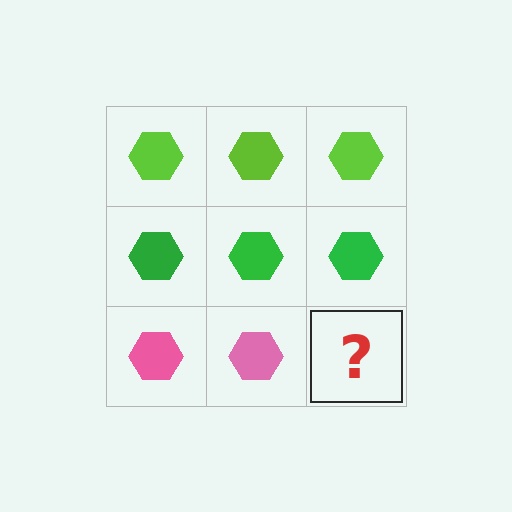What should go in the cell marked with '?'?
The missing cell should contain a pink hexagon.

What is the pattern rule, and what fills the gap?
The rule is that each row has a consistent color. The gap should be filled with a pink hexagon.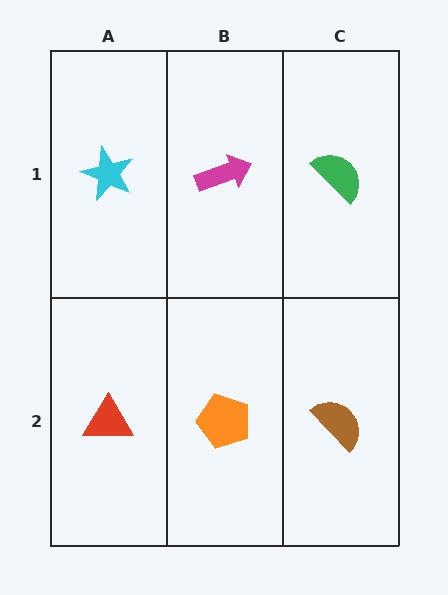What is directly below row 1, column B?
An orange pentagon.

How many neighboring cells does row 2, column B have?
3.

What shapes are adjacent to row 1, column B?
An orange pentagon (row 2, column B), a cyan star (row 1, column A), a green semicircle (row 1, column C).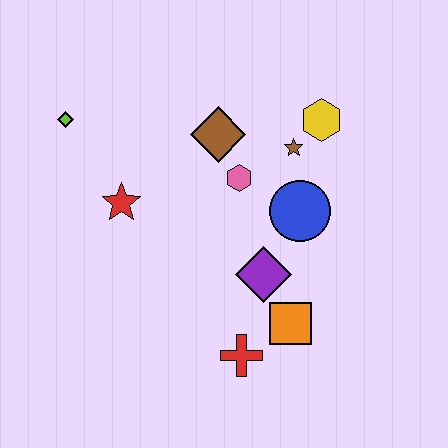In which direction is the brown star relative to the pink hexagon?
The brown star is to the right of the pink hexagon.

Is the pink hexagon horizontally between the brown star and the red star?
Yes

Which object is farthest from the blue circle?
The lime diamond is farthest from the blue circle.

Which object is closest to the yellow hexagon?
The brown star is closest to the yellow hexagon.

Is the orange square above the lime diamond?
No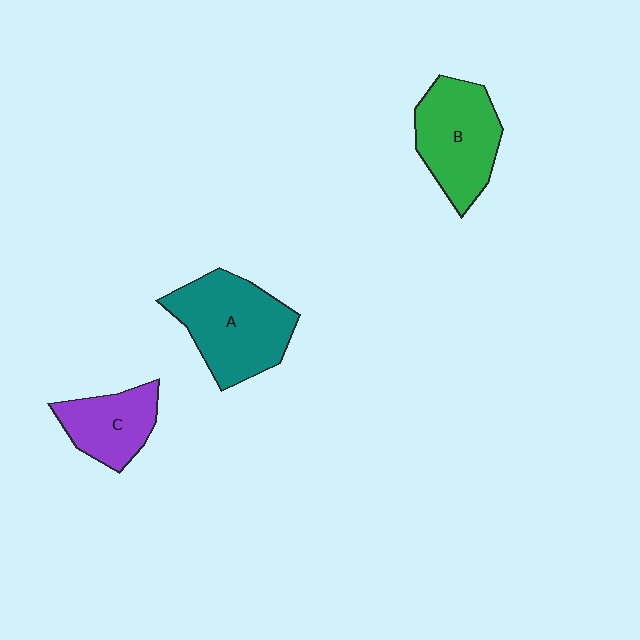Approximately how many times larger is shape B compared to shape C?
Approximately 1.4 times.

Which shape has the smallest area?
Shape C (purple).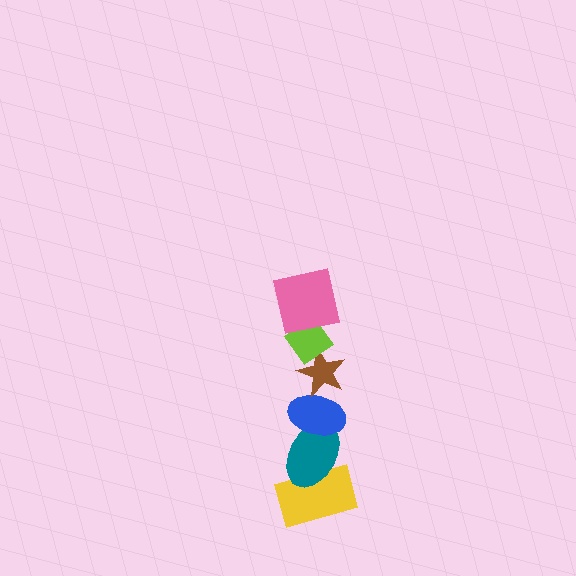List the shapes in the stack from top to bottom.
From top to bottom: the pink square, the lime diamond, the brown star, the blue ellipse, the teal ellipse, the yellow rectangle.